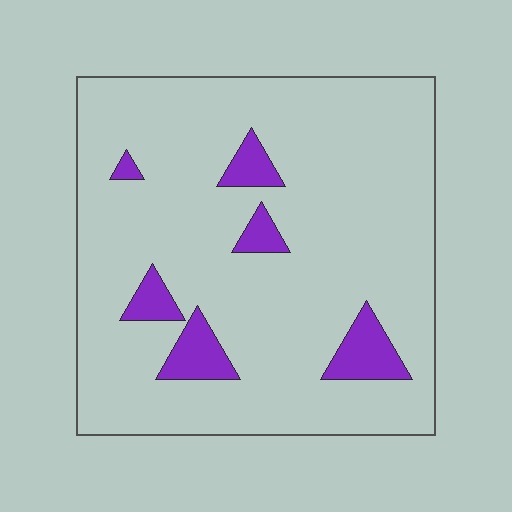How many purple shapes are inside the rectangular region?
6.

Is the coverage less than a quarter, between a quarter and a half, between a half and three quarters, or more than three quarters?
Less than a quarter.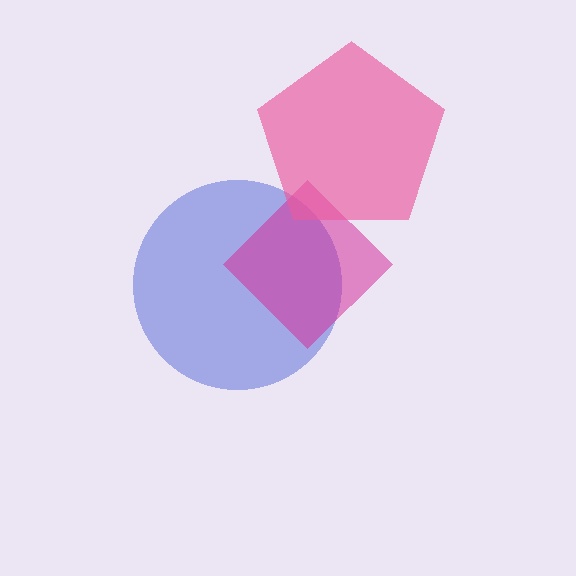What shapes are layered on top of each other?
The layered shapes are: a blue circle, a magenta diamond, a pink pentagon.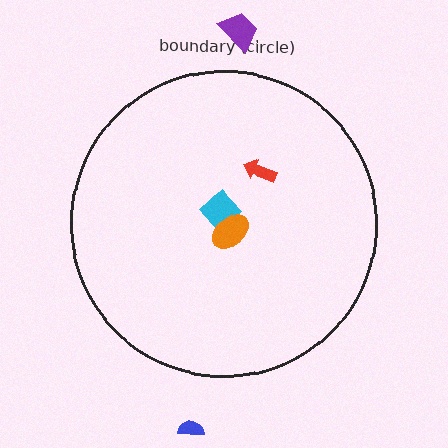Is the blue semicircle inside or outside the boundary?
Outside.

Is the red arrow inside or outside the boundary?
Inside.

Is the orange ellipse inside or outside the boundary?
Inside.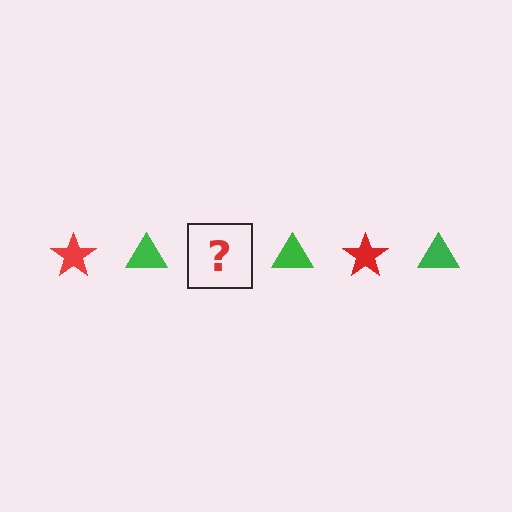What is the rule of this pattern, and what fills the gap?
The rule is that the pattern alternates between red star and green triangle. The gap should be filled with a red star.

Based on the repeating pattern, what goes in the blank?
The blank should be a red star.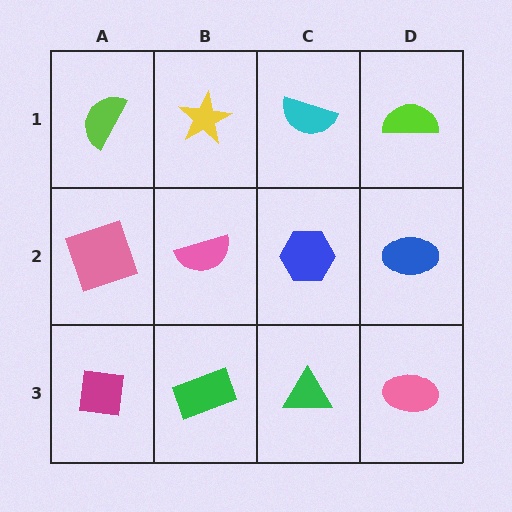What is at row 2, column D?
A blue ellipse.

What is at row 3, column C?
A green triangle.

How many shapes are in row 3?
4 shapes.